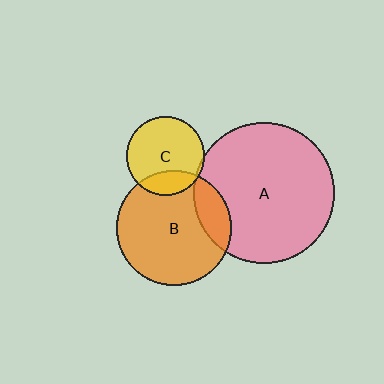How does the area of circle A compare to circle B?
Approximately 1.5 times.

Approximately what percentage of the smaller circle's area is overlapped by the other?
Approximately 5%.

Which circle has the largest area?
Circle A (pink).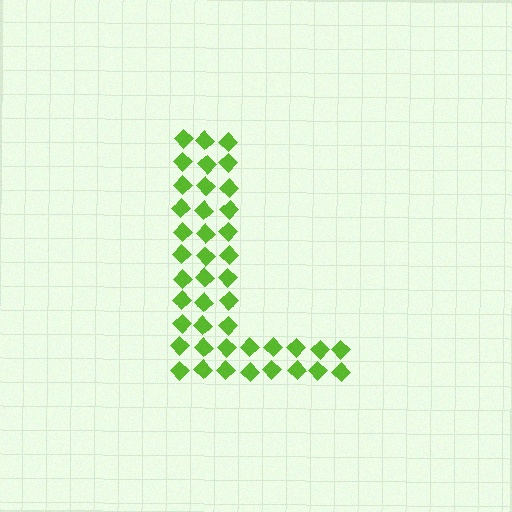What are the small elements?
The small elements are diamonds.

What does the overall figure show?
The overall figure shows the letter L.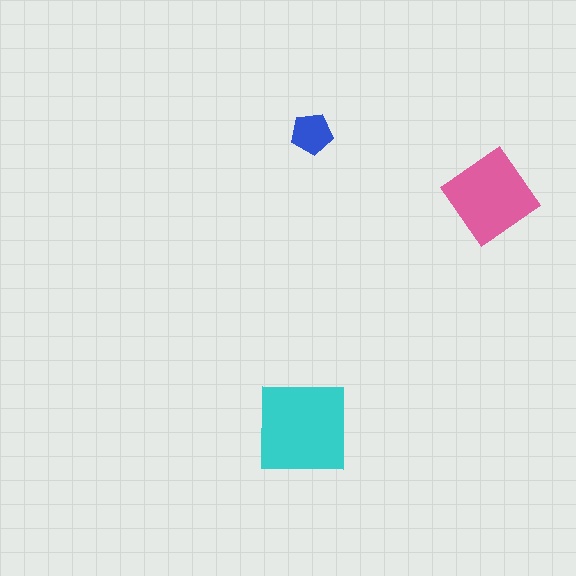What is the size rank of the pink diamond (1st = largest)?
2nd.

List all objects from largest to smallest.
The cyan square, the pink diamond, the blue pentagon.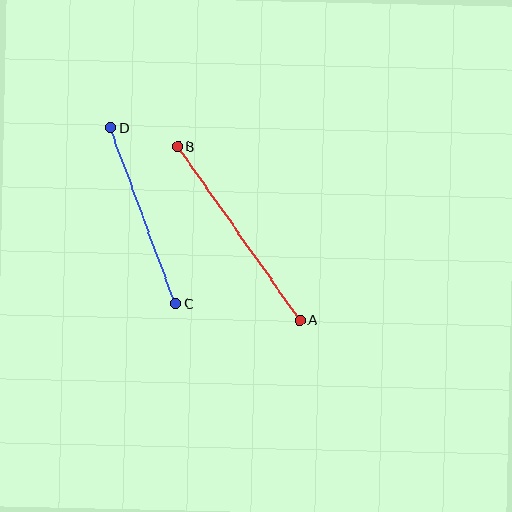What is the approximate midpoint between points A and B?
The midpoint is at approximately (239, 233) pixels.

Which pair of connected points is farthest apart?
Points A and B are farthest apart.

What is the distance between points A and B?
The distance is approximately 212 pixels.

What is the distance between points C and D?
The distance is approximately 187 pixels.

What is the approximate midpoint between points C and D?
The midpoint is at approximately (143, 216) pixels.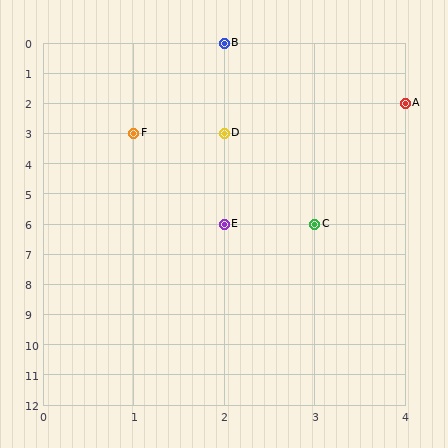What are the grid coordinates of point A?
Point A is at grid coordinates (4, 2).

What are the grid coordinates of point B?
Point B is at grid coordinates (2, 0).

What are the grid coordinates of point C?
Point C is at grid coordinates (3, 6).